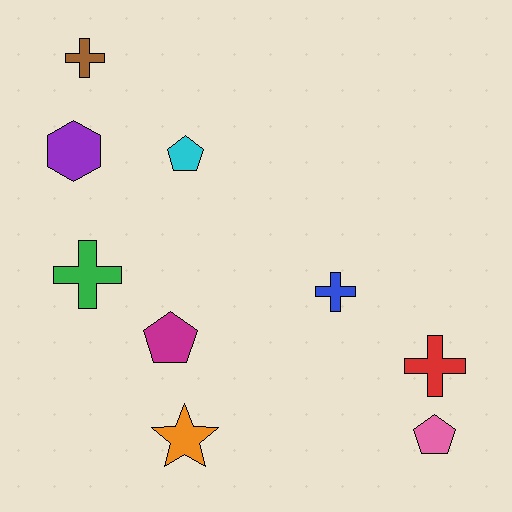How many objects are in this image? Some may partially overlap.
There are 9 objects.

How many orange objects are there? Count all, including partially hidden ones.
There is 1 orange object.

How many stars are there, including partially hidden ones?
There is 1 star.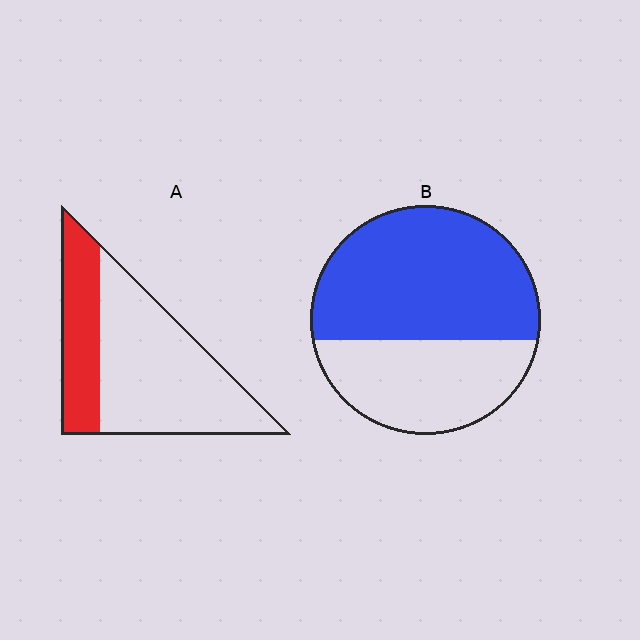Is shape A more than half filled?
No.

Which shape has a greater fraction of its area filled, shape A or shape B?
Shape B.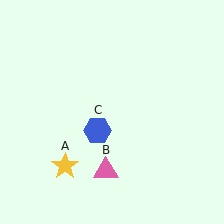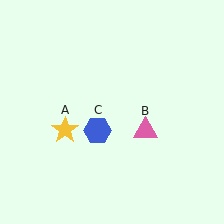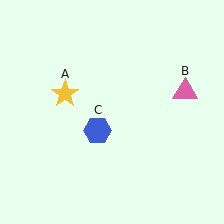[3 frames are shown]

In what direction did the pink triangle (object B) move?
The pink triangle (object B) moved up and to the right.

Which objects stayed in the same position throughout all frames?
Blue hexagon (object C) remained stationary.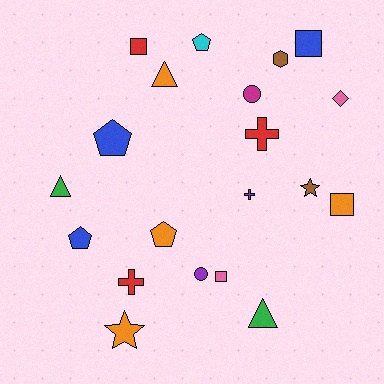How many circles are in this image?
There are 2 circles.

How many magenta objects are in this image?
There is 1 magenta object.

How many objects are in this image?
There are 20 objects.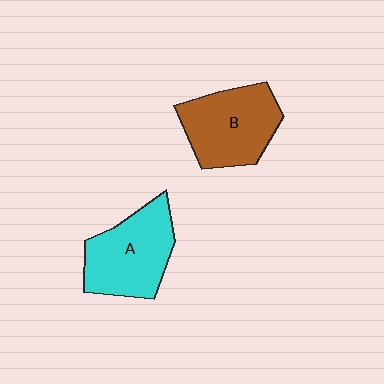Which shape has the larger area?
Shape A (cyan).